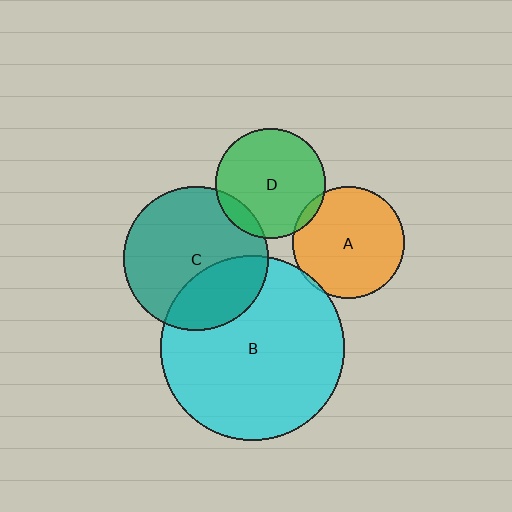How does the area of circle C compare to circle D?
Approximately 1.7 times.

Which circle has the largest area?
Circle B (cyan).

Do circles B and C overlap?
Yes.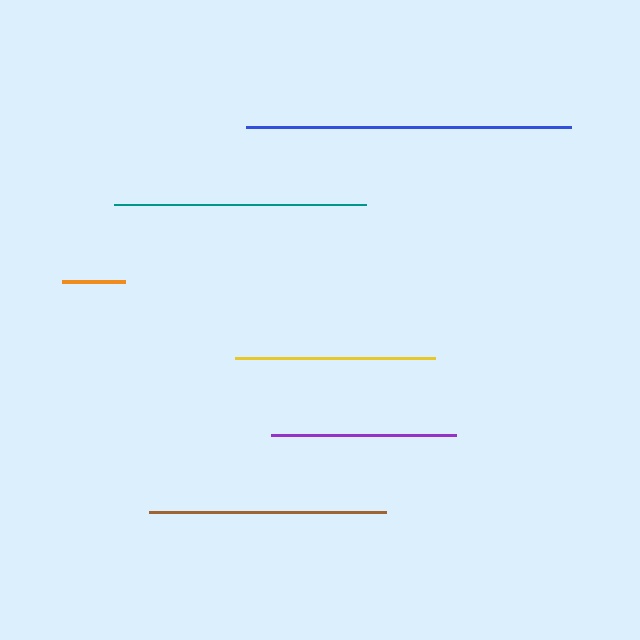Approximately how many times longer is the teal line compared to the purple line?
The teal line is approximately 1.4 times the length of the purple line.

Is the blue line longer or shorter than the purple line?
The blue line is longer than the purple line.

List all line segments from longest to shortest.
From longest to shortest: blue, teal, brown, yellow, purple, orange.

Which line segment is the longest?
The blue line is the longest at approximately 325 pixels.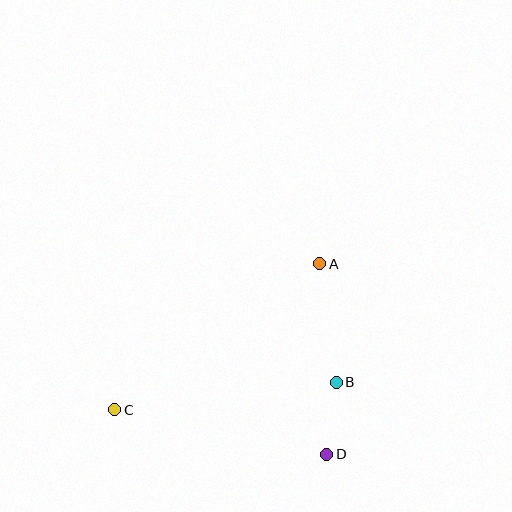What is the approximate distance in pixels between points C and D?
The distance between C and D is approximately 217 pixels.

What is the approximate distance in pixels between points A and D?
The distance between A and D is approximately 191 pixels.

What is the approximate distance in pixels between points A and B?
The distance between A and B is approximately 120 pixels.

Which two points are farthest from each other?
Points A and C are farthest from each other.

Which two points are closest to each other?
Points B and D are closest to each other.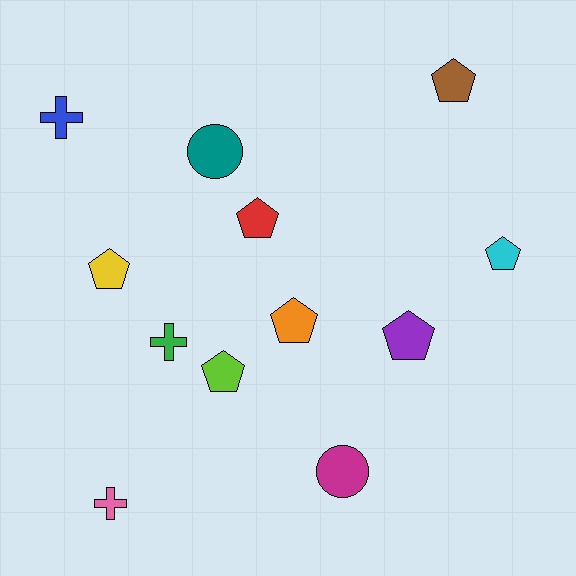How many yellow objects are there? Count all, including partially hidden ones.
There is 1 yellow object.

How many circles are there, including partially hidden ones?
There are 2 circles.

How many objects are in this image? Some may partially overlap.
There are 12 objects.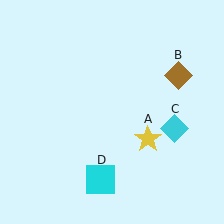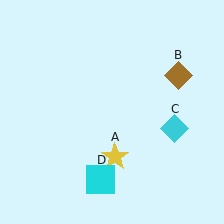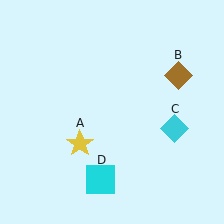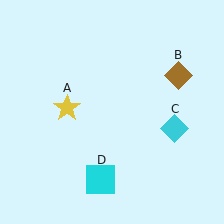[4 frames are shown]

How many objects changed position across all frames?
1 object changed position: yellow star (object A).